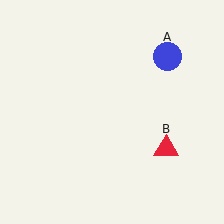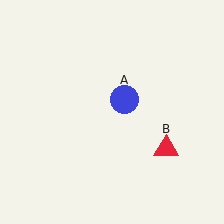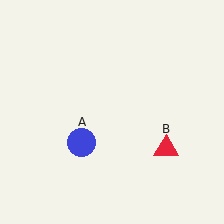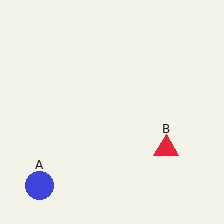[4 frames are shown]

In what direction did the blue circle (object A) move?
The blue circle (object A) moved down and to the left.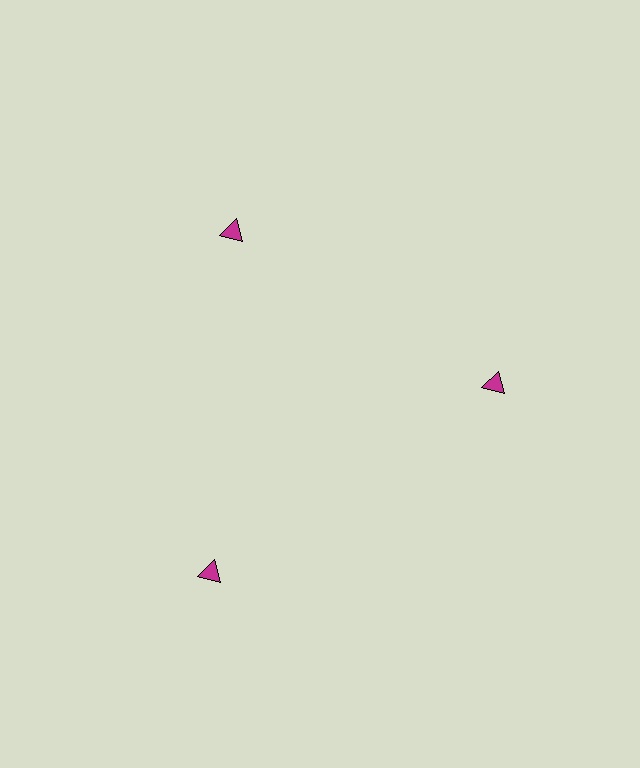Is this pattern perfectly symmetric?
No. The 3 magenta triangles are arranged in a ring, but one element near the 7 o'clock position is pushed outward from the center, breaking the 3-fold rotational symmetry.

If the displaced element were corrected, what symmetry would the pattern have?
It would have 3-fold rotational symmetry — the pattern would map onto itself every 120 degrees.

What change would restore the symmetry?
The symmetry would be restored by moving it inward, back onto the ring so that all 3 triangles sit at equal angles and equal distance from the center.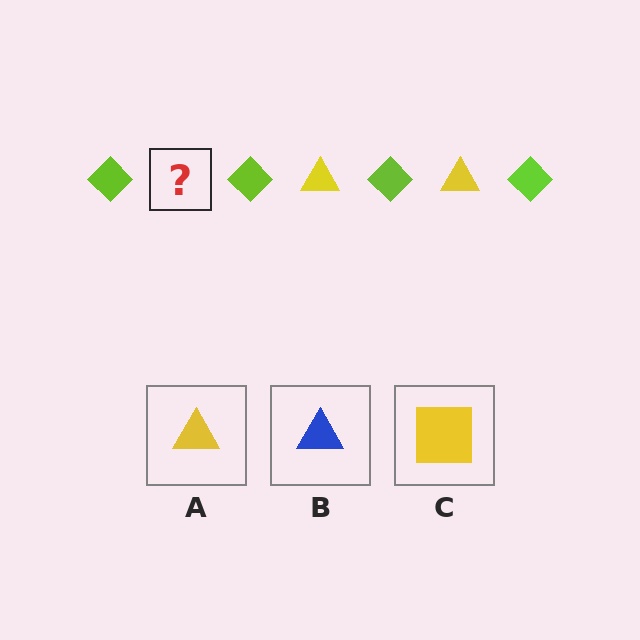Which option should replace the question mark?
Option A.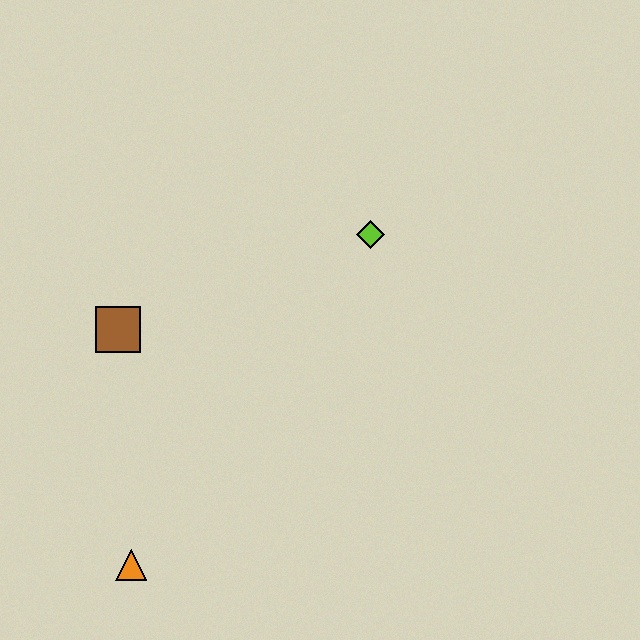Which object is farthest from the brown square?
The lime diamond is farthest from the brown square.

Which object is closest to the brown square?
The orange triangle is closest to the brown square.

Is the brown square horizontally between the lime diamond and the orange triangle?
No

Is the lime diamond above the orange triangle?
Yes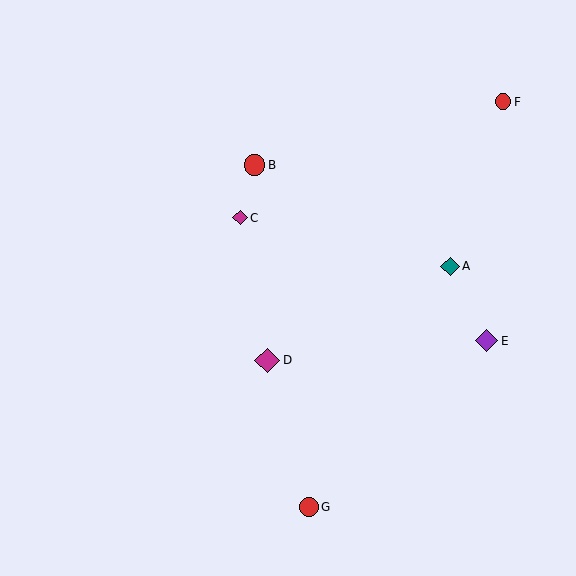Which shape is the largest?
The magenta diamond (labeled D) is the largest.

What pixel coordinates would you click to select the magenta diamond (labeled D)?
Click at (267, 360) to select the magenta diamond D.